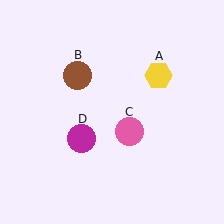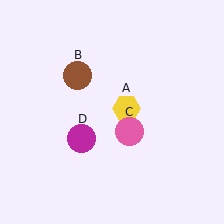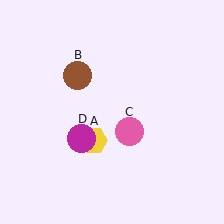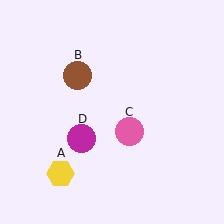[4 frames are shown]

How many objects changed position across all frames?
1 object changed position: yellow hexagon (object A).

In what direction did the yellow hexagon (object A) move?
The yellow hexagon (object A) moved down and to the left.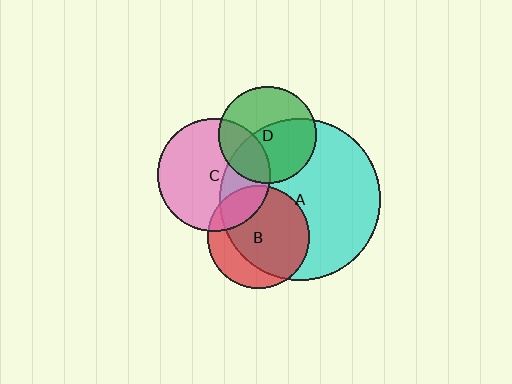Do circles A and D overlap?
Yes.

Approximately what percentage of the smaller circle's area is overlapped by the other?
Approximately 55%.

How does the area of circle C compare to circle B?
Approximately 1.2 times.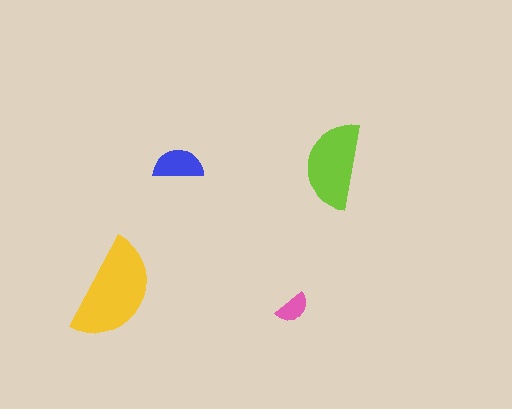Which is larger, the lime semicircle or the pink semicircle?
The lime one.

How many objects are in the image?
There are 4 objects in the image.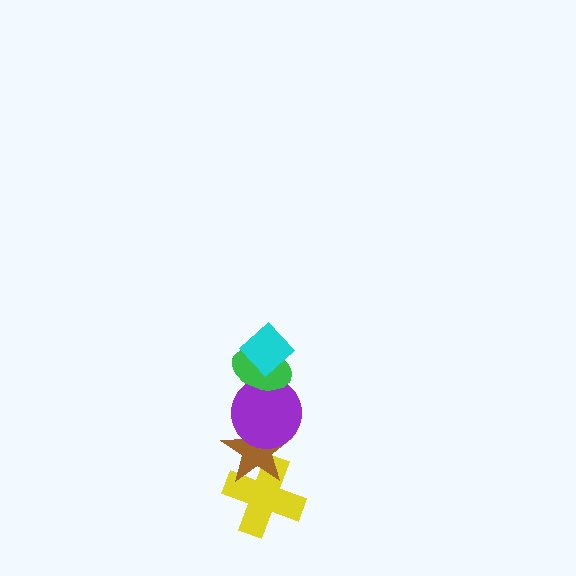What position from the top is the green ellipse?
The green ellipse is 2nd from the top.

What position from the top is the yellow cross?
The yellow cross is 5th from the top.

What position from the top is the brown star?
The brown star is 4th from the top.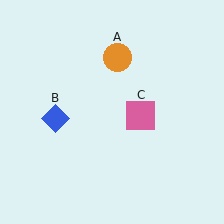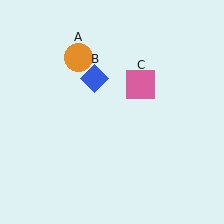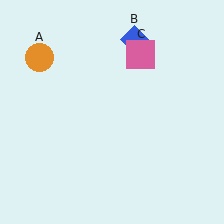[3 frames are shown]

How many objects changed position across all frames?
3 objects changed position: orange circle (object A), blue diamond (object B), pink square (object C).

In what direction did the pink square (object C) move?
The pink square (object C) moved up.